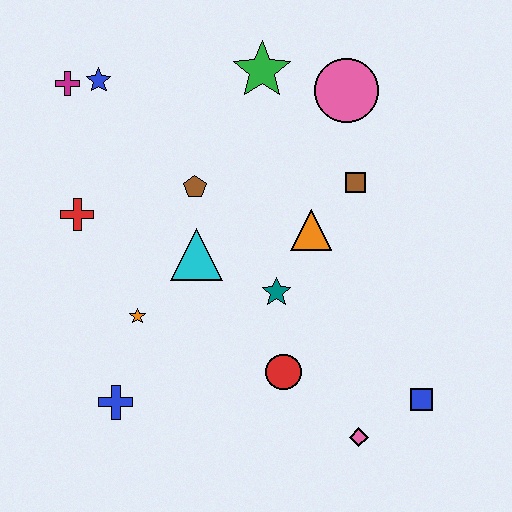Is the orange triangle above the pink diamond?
Yes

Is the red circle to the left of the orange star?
No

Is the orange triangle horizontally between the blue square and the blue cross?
Yes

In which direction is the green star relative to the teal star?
The green star is above the teal star.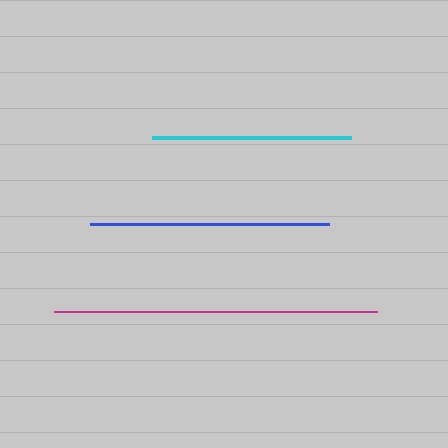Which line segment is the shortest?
The cyan line is the shortest at approximately 199 pixels.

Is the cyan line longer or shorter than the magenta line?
The magenta line is longer than the cyan line.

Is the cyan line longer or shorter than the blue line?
The blue line is longer than the cyan line.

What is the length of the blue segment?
The blue segment is approximately 239 pixels long.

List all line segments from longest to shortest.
From longest to shortest: magenta, blue, cyan.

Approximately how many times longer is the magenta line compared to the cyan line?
The magenta line is approximately 1.6 times the length of the cyan line.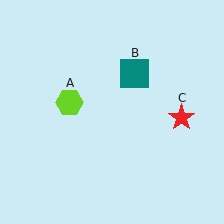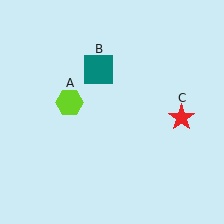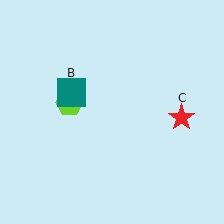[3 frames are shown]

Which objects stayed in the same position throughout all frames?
Lime hexagon (object A) and red star (object C) remained stationary.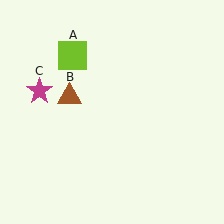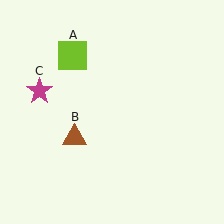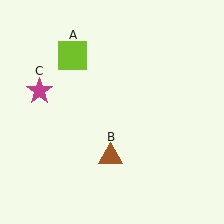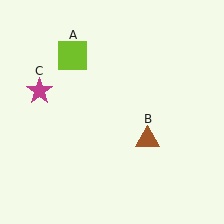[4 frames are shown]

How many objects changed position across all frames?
1 object changed position: brown triangle (object B).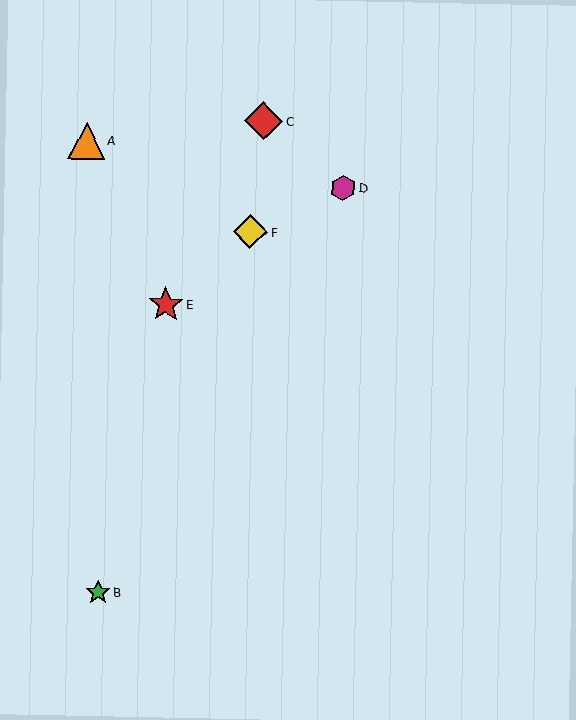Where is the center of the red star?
The center of the red star is at (166, 305).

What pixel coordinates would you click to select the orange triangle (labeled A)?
Click at (86, 141) to select the orange triangle A.